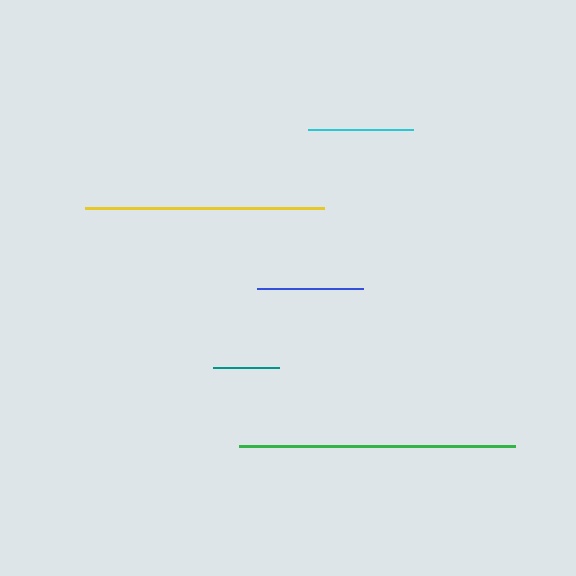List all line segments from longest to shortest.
From longest to shortest: green, yellow, cyan, blue, teal.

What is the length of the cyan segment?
The cyan segment is approximately 105 pixels long.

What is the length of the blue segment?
The blue segment is approximately 105 pixels long.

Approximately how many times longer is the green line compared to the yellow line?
The green line is approximately 1.2 times the length of the yellow line.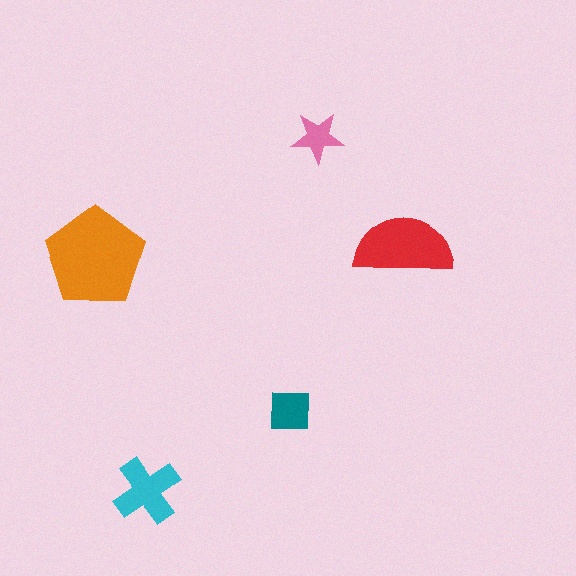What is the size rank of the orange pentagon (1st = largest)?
1st.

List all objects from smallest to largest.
The pink star, the teal square, the cyan cross, the red semicircle, the orange pentagon.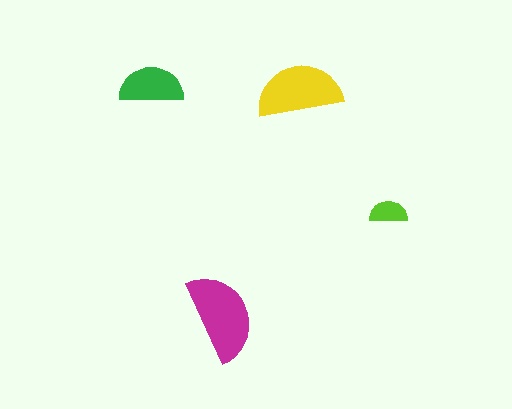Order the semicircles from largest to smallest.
the magenta one, the yellow one, the green one, the lime one.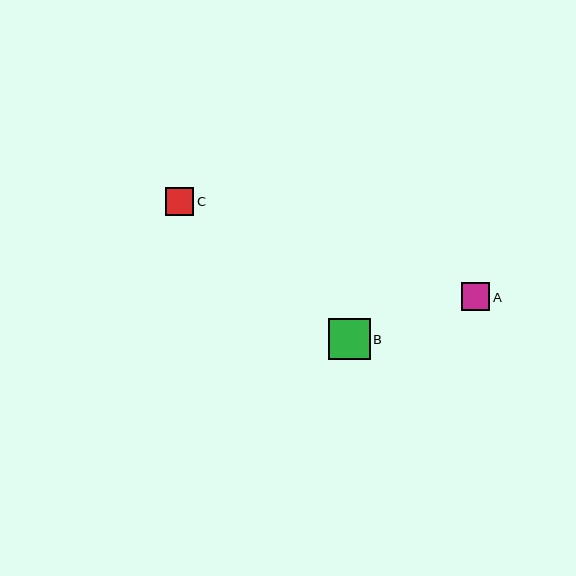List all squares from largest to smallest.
From largest to smallest: B, C, A.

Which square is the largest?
Square B is the largest with a size of approximately 42 pixels.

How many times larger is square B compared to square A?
Square B is approximately 1.5 times the size of square A.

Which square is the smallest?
Square A is the smallest with a size of approximately 28 pixels.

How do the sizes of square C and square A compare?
Square C and square A are approximately the same size.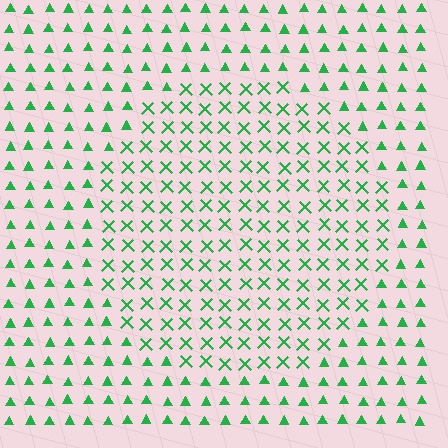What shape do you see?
I see a circle.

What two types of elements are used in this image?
The image uses X marks inside the circle region and triangles outside it.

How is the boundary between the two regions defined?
The boundary is defined by a change in element shape: X marks inside vs. triangles outside. All elements share the same color and spacing.